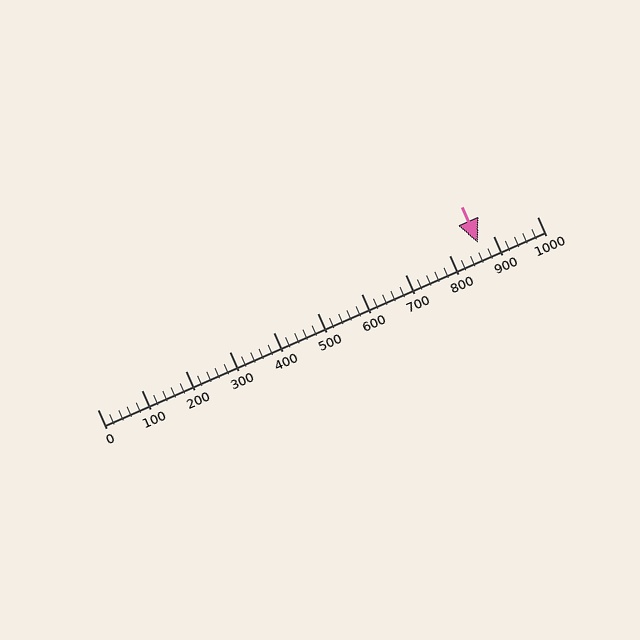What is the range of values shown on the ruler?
The ruler shows values from 0 to 1000.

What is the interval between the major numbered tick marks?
The major tick marks are spaced 100 units apart.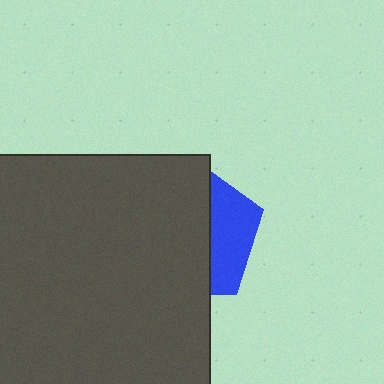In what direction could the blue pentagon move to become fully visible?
The blue pentagon could move right. That would shift it out from behind the dark gray square entirely.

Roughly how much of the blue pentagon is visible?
A small part of it is visible (roughly 31%).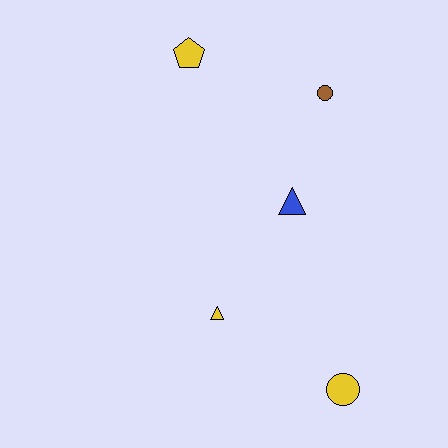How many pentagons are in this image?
There is 1 pentagon.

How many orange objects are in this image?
There are no orange objects.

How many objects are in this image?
There are 5 objects.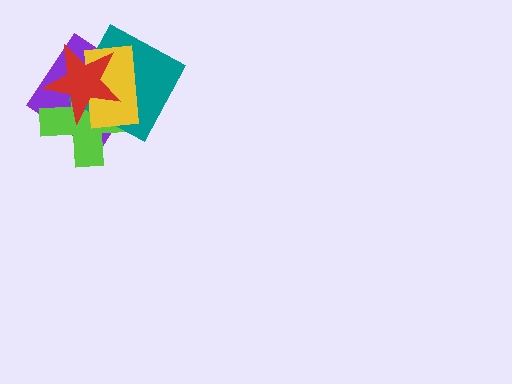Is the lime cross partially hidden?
Yes, it is partially covered by another shape.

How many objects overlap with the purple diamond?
4 objects overlap with the purple diamond.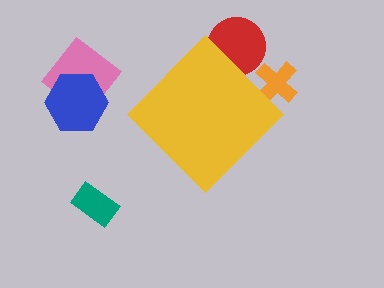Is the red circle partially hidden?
Yes, the red circle is partially hidden behind the yellow diamond.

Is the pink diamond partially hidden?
No, the pink diamond is fully visible.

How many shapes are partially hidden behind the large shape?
2 shapes are partially hidden.